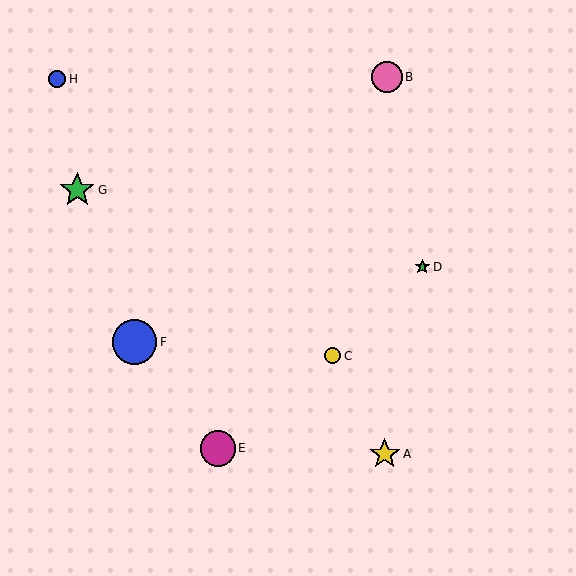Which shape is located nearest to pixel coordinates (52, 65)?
The blue circle (labeled H) at (57, 79) is nearest to that location.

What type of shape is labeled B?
Shape B is a pink circle.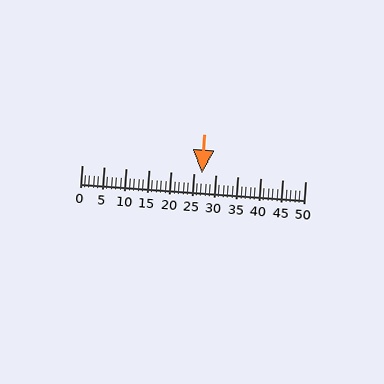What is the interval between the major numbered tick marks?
The major tick marks are spaced 5 units apart.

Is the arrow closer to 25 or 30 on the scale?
The arrow is closer to 25.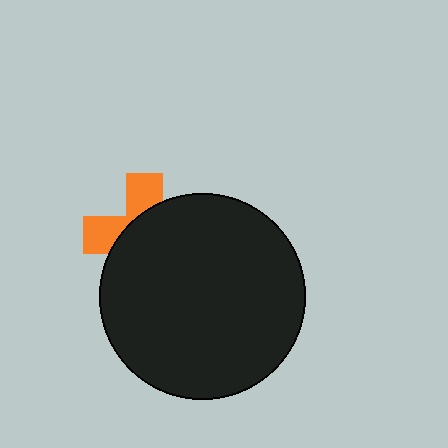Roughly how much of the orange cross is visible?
A small part of it is visible (roughly 36%).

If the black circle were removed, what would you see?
You would see the complete orange cross.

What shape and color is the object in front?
The object in front is a black circle.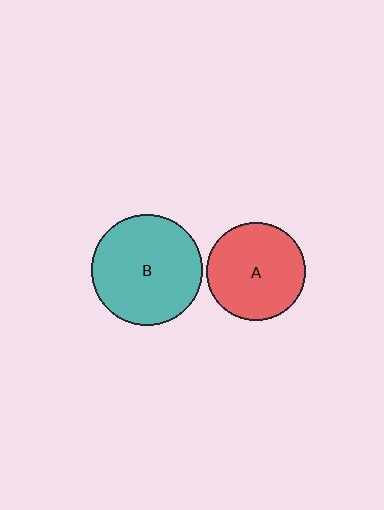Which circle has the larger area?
Circle B (teal).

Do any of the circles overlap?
No, none of the circles overlap.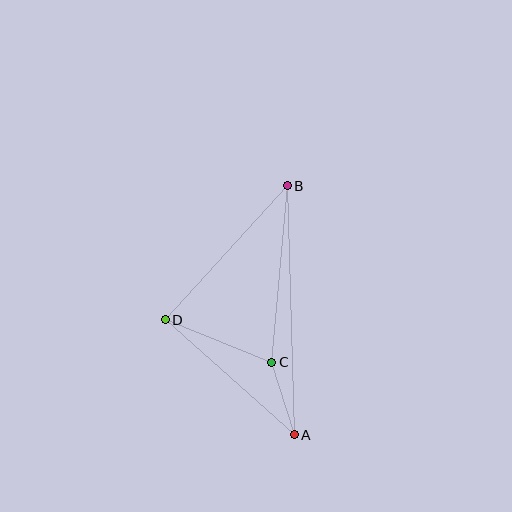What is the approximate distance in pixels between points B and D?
The distance between B and D is approximately 181 pixels.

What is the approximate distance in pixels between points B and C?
The distance between B and C is approximately 177 pixels.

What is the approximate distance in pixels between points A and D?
The distance between A and D is approximately 173 pixels.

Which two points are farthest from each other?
Points A and B are farthest from each other.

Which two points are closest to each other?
Points A and C are closest to each other.